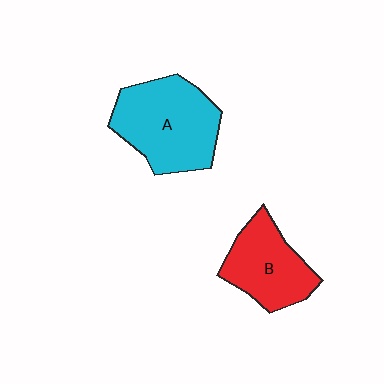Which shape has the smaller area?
Shape B (red).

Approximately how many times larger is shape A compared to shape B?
Approximately 1.4 times.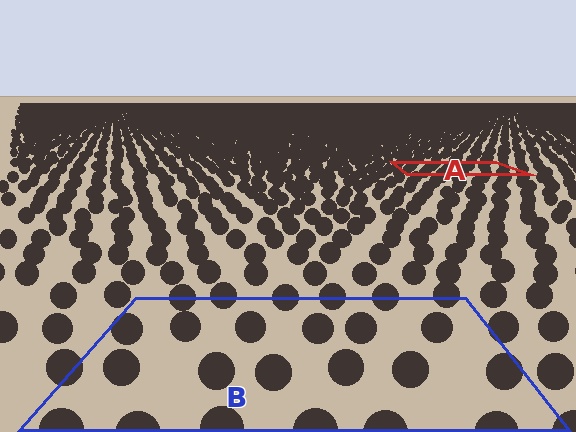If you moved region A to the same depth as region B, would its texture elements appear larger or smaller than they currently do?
They would appear larger. At a closer depth, the same texture elements are projected at a bigger on-screen size.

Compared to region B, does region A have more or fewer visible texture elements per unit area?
Region A has more texture elements per unit area — they are packed more densely because it is farther away.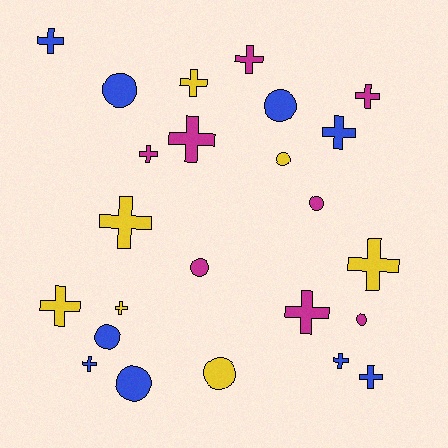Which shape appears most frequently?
Cross, with 15 objects.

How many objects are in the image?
There are 24 objects.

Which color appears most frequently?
Blue, with 9 objects.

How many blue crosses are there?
There are 5 blue crosses.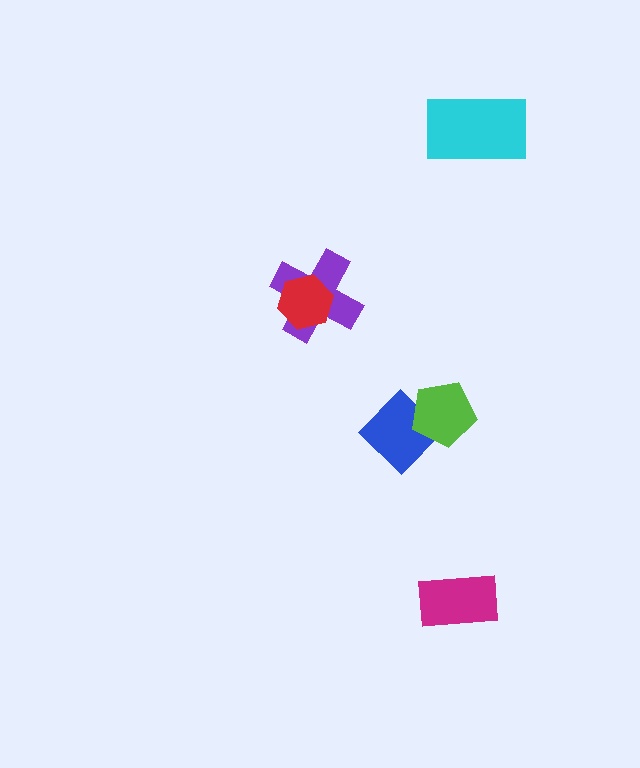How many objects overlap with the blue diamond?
1 object overlaps with the blue diamond.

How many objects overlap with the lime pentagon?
1 object overlaps with the lime pentagon.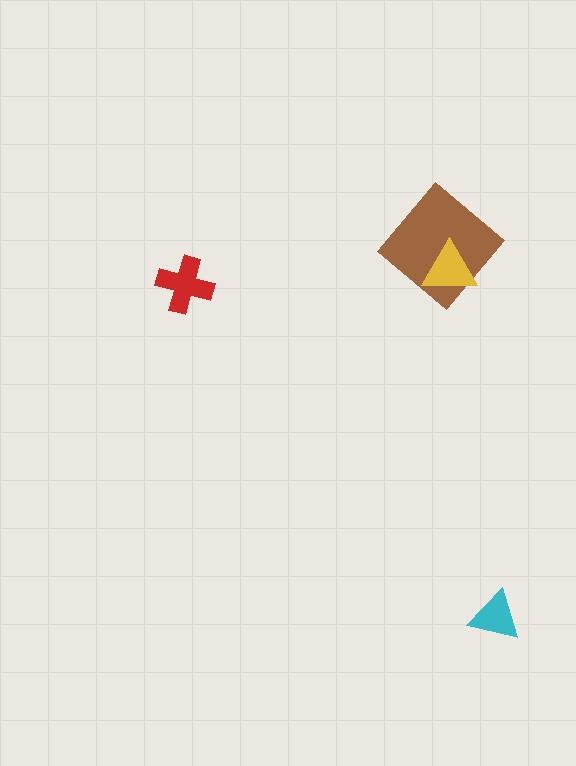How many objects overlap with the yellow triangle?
1 object overlaps with the yellow triangle.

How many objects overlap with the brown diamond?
1 object overlaps with the brown diamond.